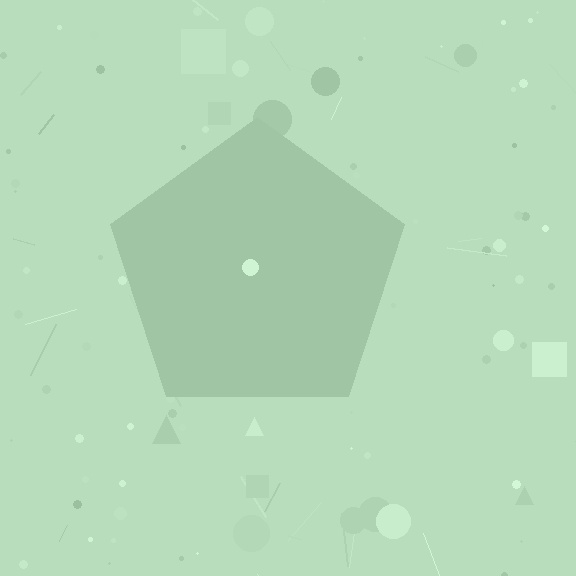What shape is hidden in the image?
A pentagon is hidden in the image.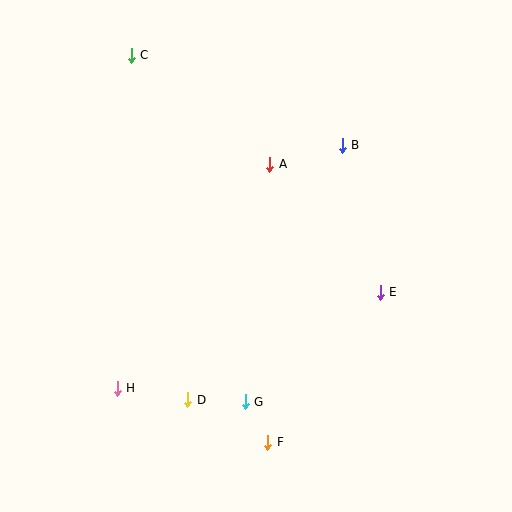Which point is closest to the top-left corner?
Point C is closest to the top-left corner.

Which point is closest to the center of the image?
Point A at (270, 164) is closest to the center.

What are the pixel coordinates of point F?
Point F is at (268, 442).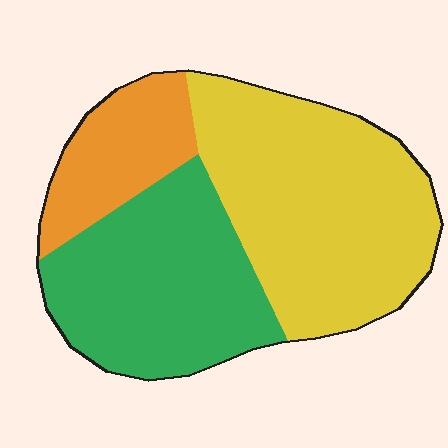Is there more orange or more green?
Green.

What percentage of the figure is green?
Green covers about 35% of the figure.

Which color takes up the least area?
Orange, at roughly 15%.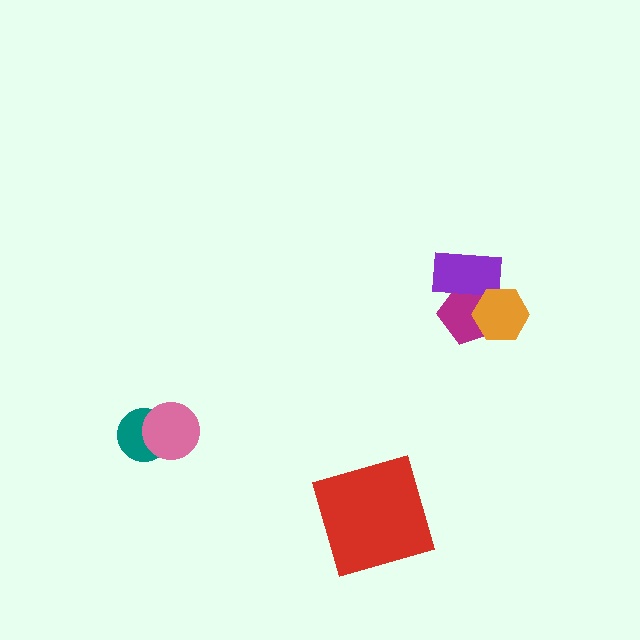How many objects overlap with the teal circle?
1 object overlaps with the teal circle.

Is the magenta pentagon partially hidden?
Yes, it is partially covered by another shape.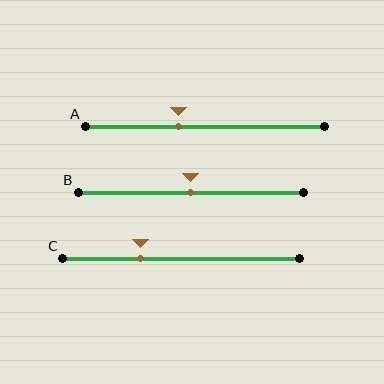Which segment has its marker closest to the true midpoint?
Segment B has its marker closest to the true midpoint.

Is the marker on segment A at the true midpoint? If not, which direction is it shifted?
No, the marker on segment A is shifted to the left by about 11% of the segment length.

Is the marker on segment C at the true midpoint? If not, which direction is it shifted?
No, the marker on segment C is shifted to the left by about 17% of the segment length.